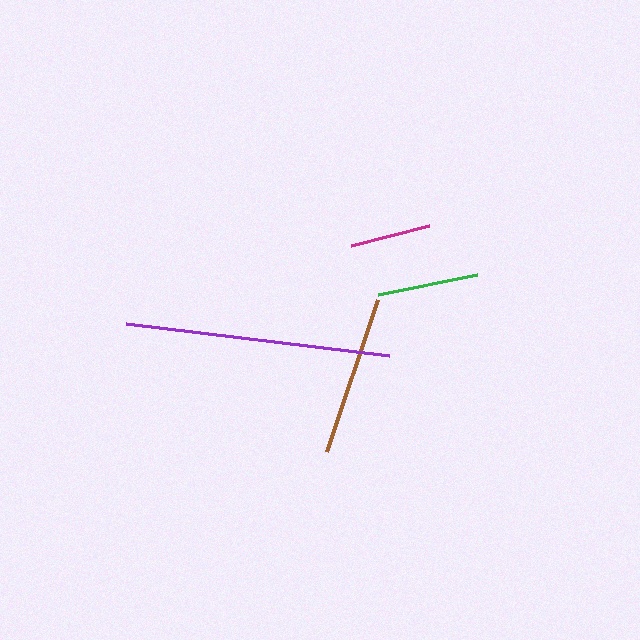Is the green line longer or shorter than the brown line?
The brown line is longer than the green line.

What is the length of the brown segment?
The brown segment is approximately 160 pixels long.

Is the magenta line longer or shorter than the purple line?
The purple line is longer than the magenta line.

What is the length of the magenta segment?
The magenta segment is approximately 81 pixels long.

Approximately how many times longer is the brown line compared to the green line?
The brown line is approximately 1.6 times the length of the green line.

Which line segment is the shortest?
The magenta line is the shortest at approximately 81 pixels.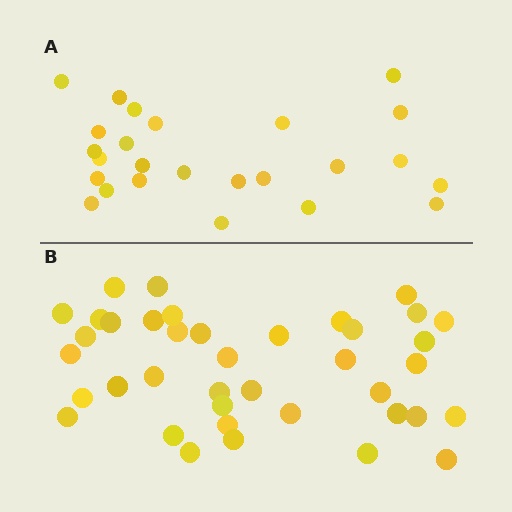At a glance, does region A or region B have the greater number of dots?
Region B (the bottom region) has more dots.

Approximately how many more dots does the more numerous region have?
Region B has approximately 15 more dots than region A.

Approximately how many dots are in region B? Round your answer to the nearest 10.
About 40 dots. (The exact count is 39, which rounds to 40.)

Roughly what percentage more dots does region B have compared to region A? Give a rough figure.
About 55% more.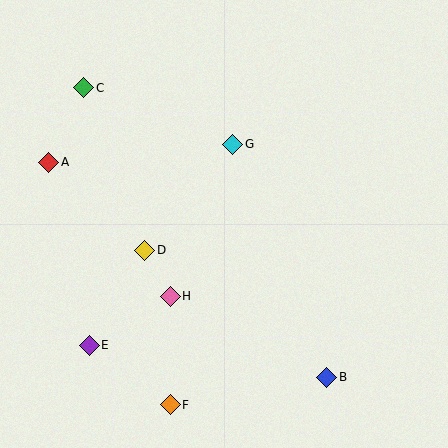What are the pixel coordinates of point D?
Point D is at (145, 250).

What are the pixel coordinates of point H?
Point H is at (170, 296).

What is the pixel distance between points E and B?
The distance between E and B is 240 pixels.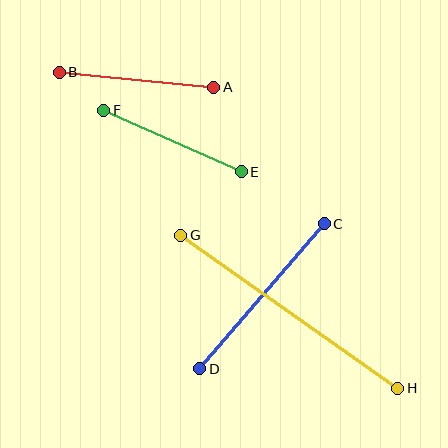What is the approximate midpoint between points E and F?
The midpoint is at approximately (173, 141) pixels.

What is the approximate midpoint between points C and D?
The midpoint is at approximately (262, 296) pixels.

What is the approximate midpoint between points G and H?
The midpoint is at approximately (289, 312) pixels.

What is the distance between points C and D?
The distance is approximately 191 pixels.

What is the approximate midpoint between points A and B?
The midpoint is at approximately (137, 80) pixels.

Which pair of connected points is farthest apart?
Points G and H are farthest apart.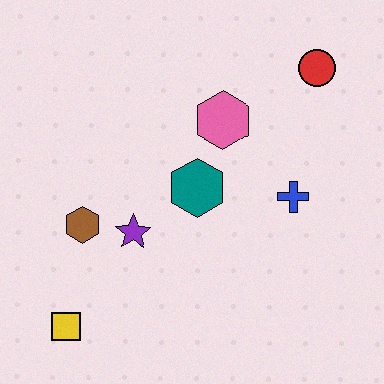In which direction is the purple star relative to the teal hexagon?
The purple star is to the left of the teal hexagon.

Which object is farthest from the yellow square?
The red circle is farthest from the yellow square.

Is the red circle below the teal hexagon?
No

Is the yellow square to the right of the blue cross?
No